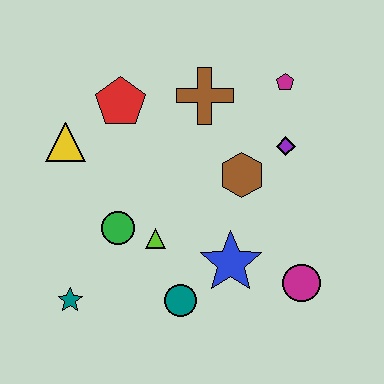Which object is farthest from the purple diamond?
The teal star is farthest from the purple diamond.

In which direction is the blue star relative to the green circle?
The blue star is to the right of the green circle.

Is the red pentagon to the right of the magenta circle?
No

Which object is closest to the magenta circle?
The blue star is closest to the magenta circle.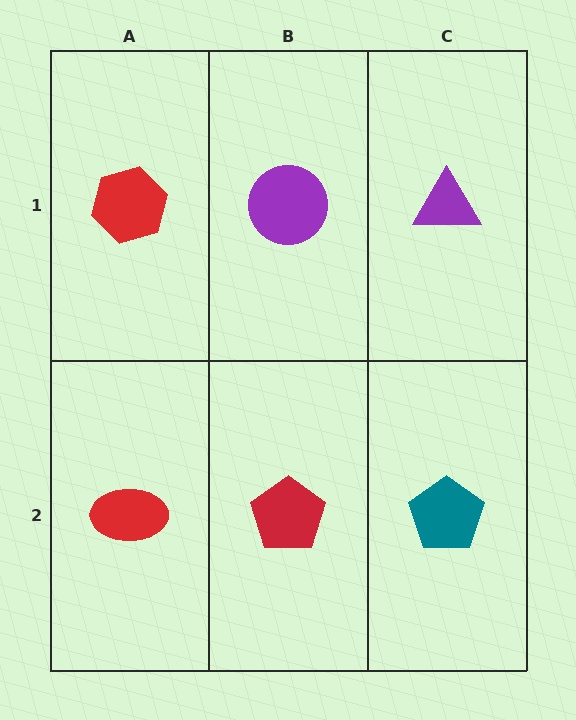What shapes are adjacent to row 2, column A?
A red hexagon (row 1, column A), a red pentagon (row 2, column B).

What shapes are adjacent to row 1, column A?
A red ellipse (row 2, column A), a purple circle (row 1, column B).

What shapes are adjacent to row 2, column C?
A purple triangle (row 1, column C), a red pentagon (row 2, column B).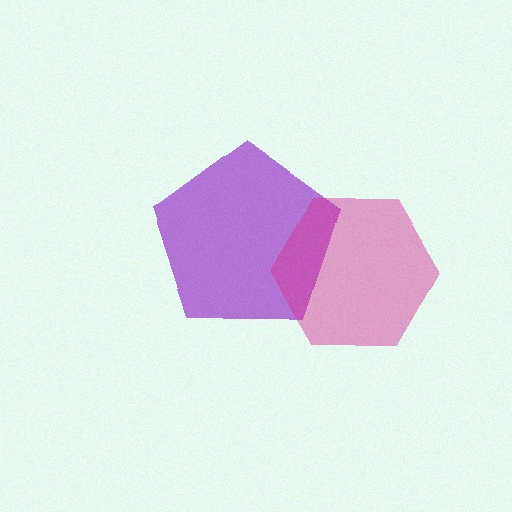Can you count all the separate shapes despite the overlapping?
Yes, there are 2 separate shapes.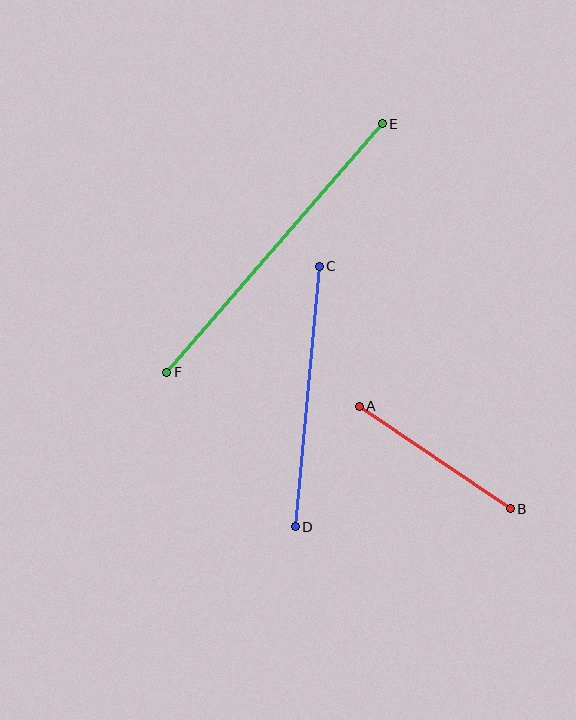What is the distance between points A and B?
The distance is approximately 183 pixels.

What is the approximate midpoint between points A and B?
The midpoint is at approximately (435, 457) pixels.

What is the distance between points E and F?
The distance is approximately 329 pixels.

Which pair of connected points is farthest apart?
Points E and F are farthest apart.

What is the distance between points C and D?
The distance is approximately 261 pixels.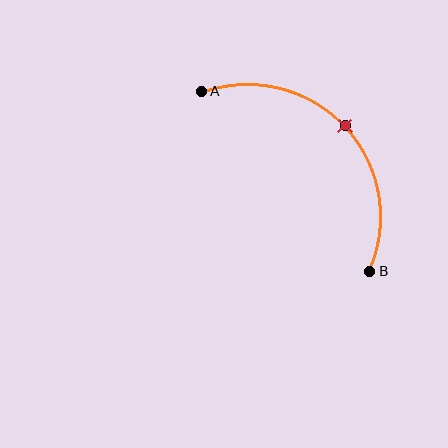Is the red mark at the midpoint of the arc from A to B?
Yes. The red mark lies on the arc at equal arc-length from both A and B — it is the arc midpoint.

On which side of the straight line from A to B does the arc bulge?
The arc bulges above and to the right of the straight line connecting A and B.